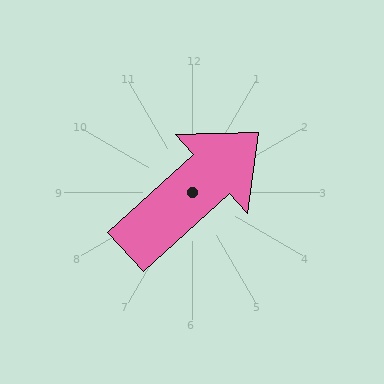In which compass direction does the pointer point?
Northeast.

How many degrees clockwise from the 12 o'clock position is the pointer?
Approximately 48 degrees.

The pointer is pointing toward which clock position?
Roughly 2 o'clock.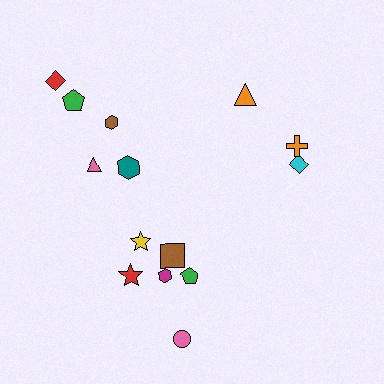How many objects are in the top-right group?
There are 3 objects.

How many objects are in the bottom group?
There are 6 objects.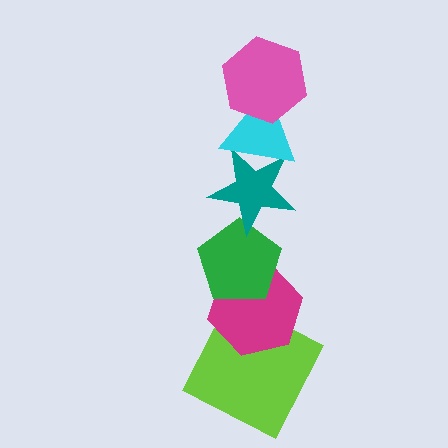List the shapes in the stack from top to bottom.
From top to bottom: the pink hexagon, the cyan triangle, the teal star, the green pentagon, the magenta hexagon, the lime square.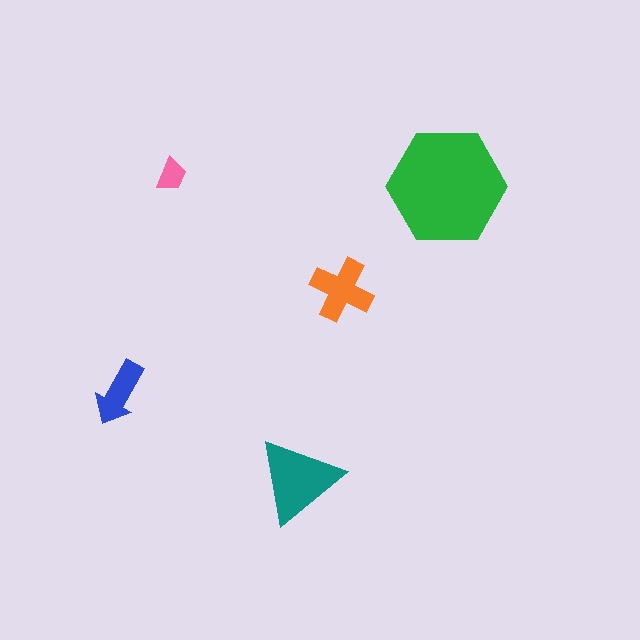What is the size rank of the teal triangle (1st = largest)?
2nd.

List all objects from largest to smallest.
The green hexagon, the teal triangle, the orange cross, the blue arrow, the pink trapezoid.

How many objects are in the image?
There are 5 objects in the image.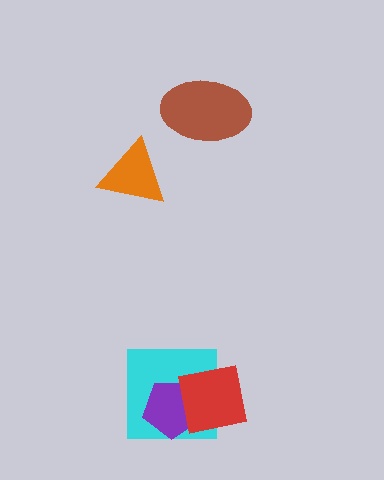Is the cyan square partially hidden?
Yes, it is partially covered by another shape.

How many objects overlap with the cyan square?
2 objects overlap with the cyan square.